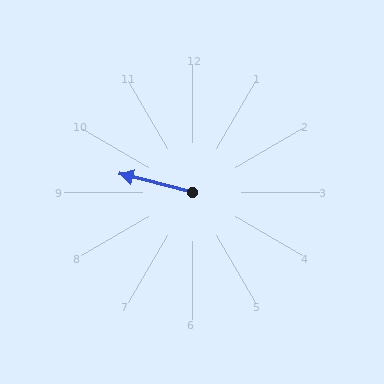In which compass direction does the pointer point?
West.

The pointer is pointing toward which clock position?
Roughly 9 o'clock.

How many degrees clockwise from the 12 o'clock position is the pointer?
Approximately 284 degrees.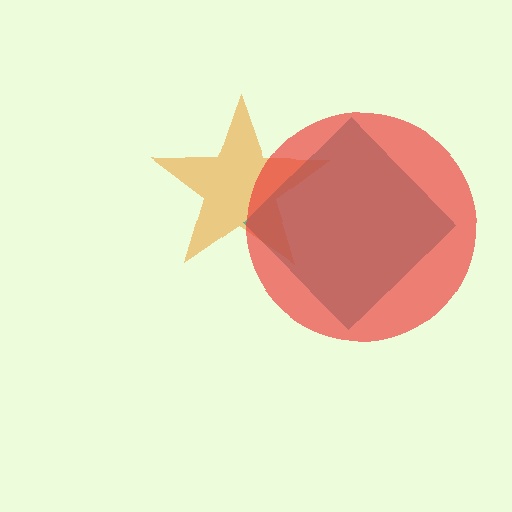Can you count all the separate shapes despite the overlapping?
Yes, there are 3 separate shapes.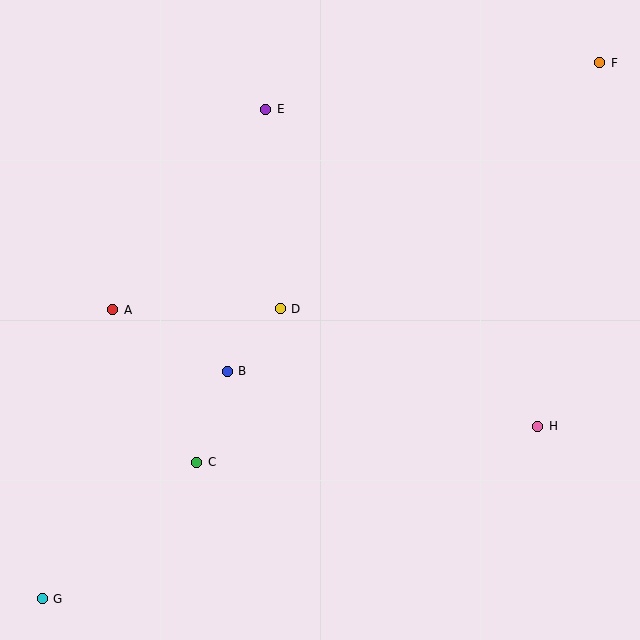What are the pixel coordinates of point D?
Point D is at (280, 309).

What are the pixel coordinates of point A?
Point A is at (113, 310).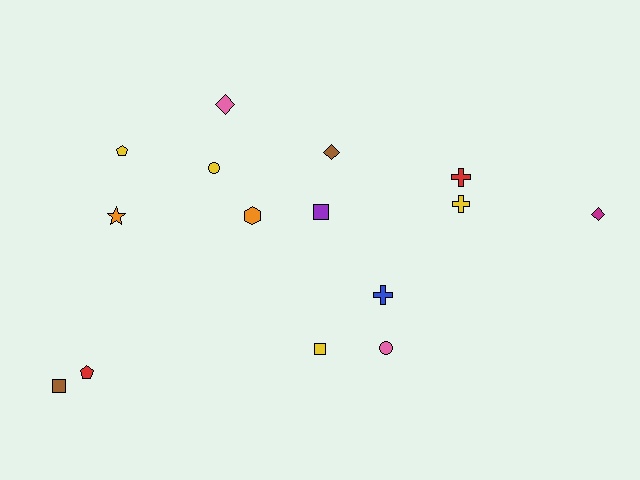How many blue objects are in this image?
There is 1 blue object.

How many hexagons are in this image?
There is 1 hexagon.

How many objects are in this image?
There are 15 objects.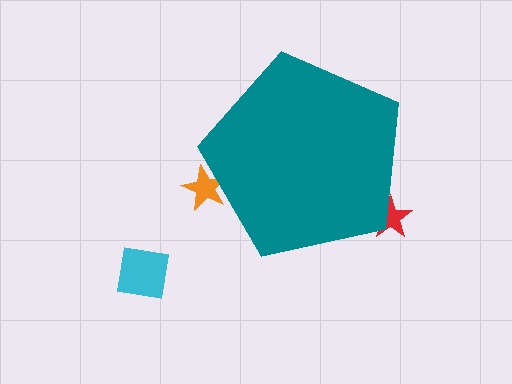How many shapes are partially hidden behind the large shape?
2 shapes are partially hidden.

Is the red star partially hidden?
Yes, the red star is partially hidden behind the teal pentagon.